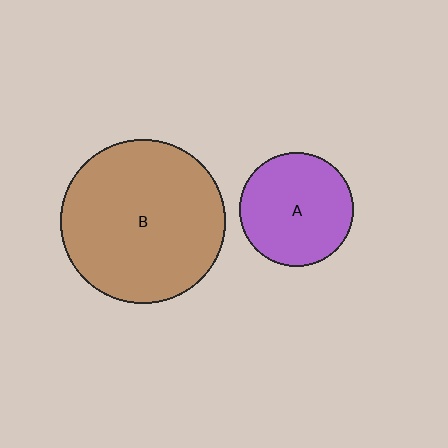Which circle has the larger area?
Circle B (brown).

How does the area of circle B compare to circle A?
Approximately 2.1 times.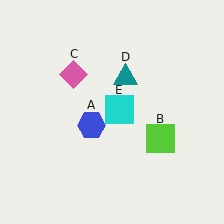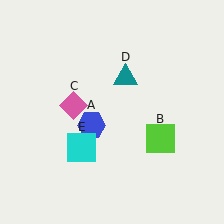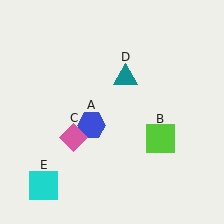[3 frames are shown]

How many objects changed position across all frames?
2 objects changed position: pink diamond (object C), cyan square (object E).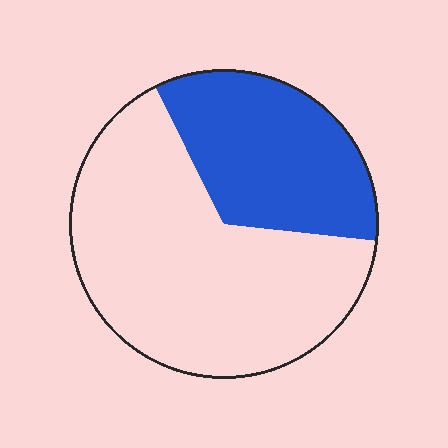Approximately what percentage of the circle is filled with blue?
Approximately 35%.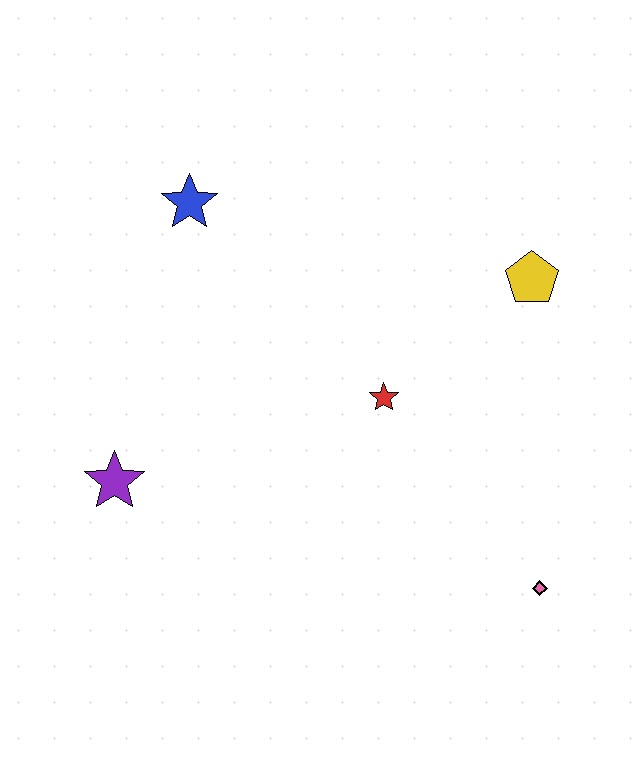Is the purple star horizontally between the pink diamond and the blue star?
No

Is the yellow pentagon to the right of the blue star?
Yes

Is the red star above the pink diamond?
Yes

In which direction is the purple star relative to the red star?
The purple star is to the left of the red star.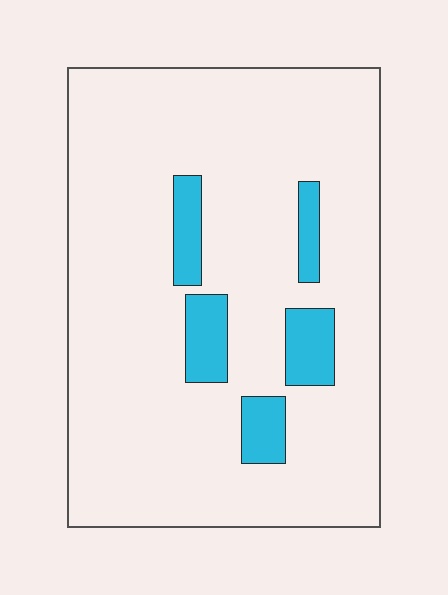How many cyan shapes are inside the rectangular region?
5.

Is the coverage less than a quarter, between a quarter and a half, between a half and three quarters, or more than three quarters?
Less than a quarter.